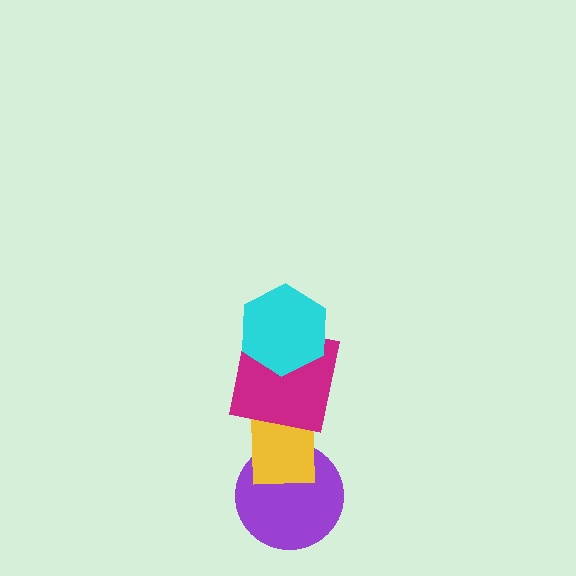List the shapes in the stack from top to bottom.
From top to bottom: the cyan hexagon, the magenta square, the yellow rectangle, the purple circle.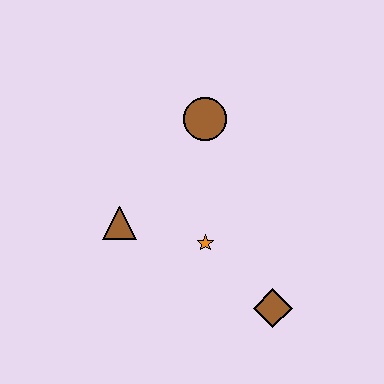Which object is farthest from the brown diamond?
The brown circle is farthest from the brown diamond.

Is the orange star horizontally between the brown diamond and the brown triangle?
Yes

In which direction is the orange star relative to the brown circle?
The orange star is below the brown circle.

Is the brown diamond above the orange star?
No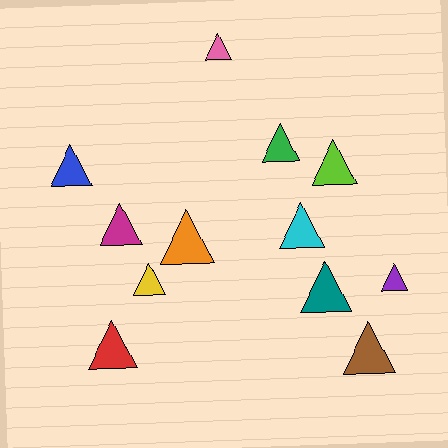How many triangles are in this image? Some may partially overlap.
There are 12 triangles.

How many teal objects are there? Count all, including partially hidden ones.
There is 1 teal object.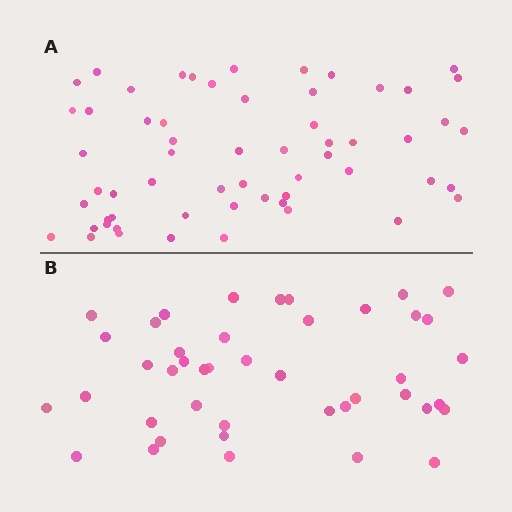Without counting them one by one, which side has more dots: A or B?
Region A (the top region) has more dots.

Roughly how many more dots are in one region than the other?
Region A has approximately 15 more dots than region B.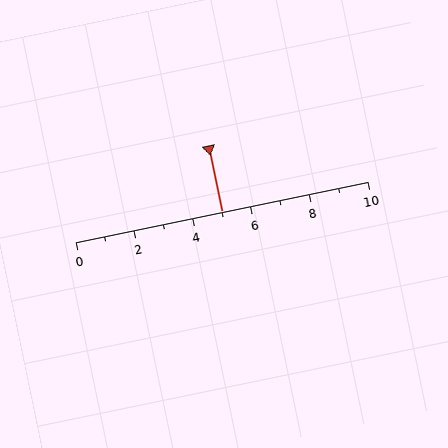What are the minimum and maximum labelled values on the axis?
The axis runs from 0 to 10.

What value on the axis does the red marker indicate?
The marker indicates approximately 5.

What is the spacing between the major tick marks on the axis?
The major ticks are spaced 2 apart.